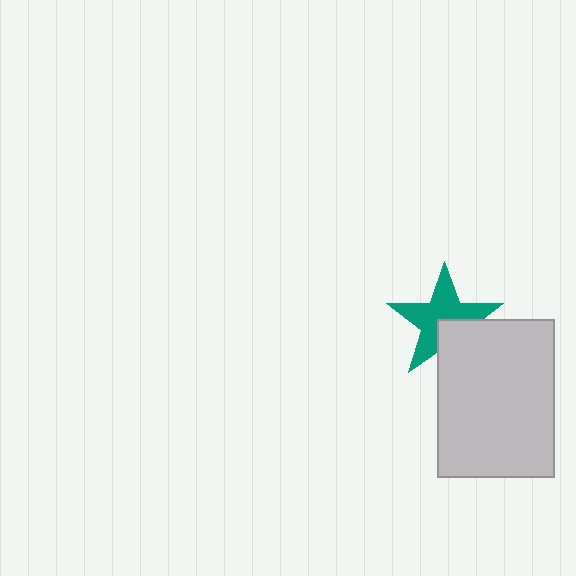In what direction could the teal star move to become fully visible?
The teal star could move toward the upper-left. That would shift it out from behind the light gray rectangle entirely.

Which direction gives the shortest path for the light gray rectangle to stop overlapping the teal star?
Moving toward the lower-right gives the shortest separation.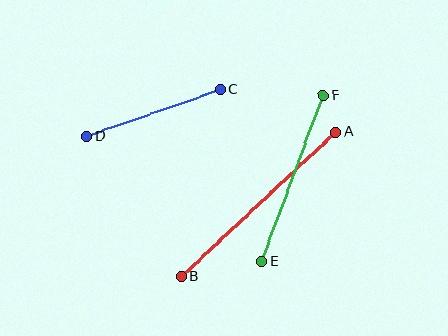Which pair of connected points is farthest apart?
Points A and B are farthest apart.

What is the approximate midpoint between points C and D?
The midpoint is at approximately (154, 113) pixels.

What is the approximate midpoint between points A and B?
The midpoint is at approximately (259, 204) pixels.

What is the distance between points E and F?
The distance is approximately 177 pixels.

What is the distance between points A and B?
The distance is approximately 211 pixels.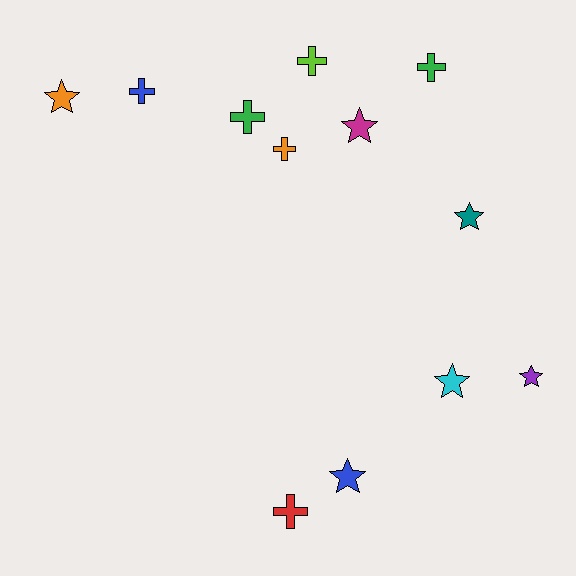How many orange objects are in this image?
There are 2 orange objects.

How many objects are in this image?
There are 12 objects.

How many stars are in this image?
There are 6 stars.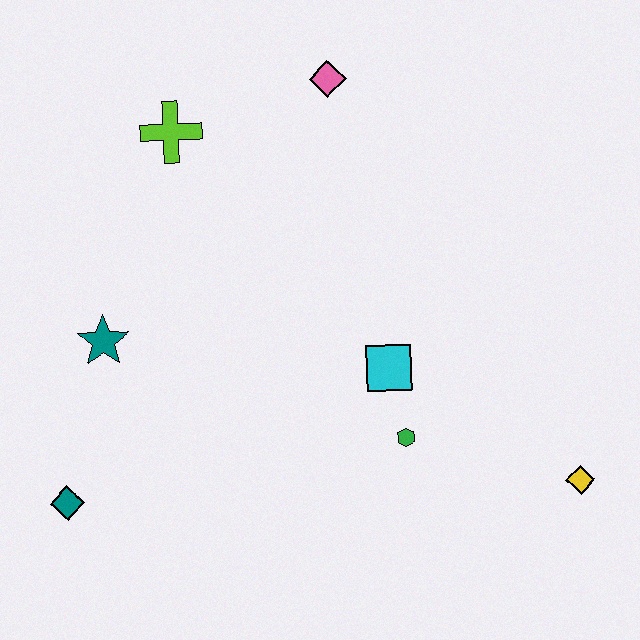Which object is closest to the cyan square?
The green hexagon is closest to the cyan square.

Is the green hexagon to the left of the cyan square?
No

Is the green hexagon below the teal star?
Yes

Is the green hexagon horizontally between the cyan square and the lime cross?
No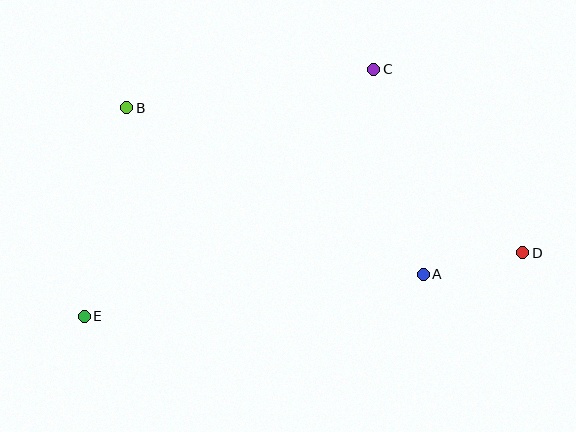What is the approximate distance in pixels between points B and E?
The distance between B and E is approximately 213 pixels.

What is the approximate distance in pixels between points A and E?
The distance between A and E is approximately 342 pixels.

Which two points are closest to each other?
Points A and D are closest to each other.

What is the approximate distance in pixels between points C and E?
The distance between C and E is approximately 381 pixels.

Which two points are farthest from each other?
Points D and E are farthest from each other.